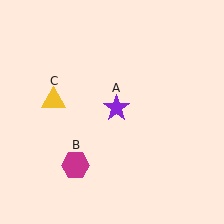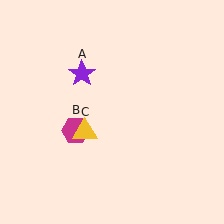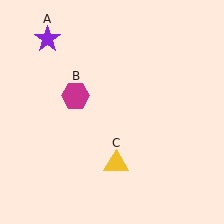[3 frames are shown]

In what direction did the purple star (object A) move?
The purple star (object A) moved up and to the left.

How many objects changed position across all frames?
3 objects changed position: purple star (object A), magenta hexagon (object B), yellow triangle (object C).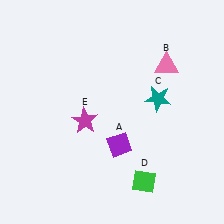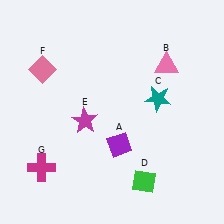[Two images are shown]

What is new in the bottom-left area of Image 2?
A magenta cross (G) was added in the bottom-left area of Image 2.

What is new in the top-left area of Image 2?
A pink diamond (F) was added in the top-left area of Image 2.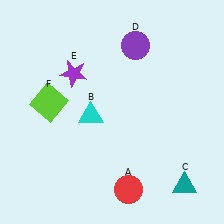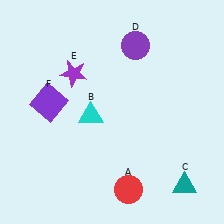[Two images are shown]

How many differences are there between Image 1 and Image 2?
There is 1 difference between the two images.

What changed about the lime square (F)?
In Image 1, F is lime. In Image 2, it changed to purple.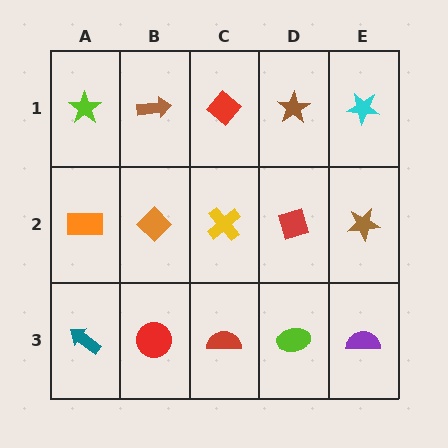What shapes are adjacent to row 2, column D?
A brown star (row 1, column D), a lime ellipse (row 3, column D), a yellow cross (row 2, column C), a brown star (row 2, column E).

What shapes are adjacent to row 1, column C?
A yellow cross (row 2, column C), a brown arrow (row 1, column B), a brown star (row 1, column D).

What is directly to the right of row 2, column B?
A yellow cross.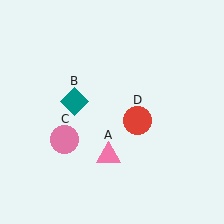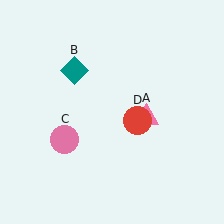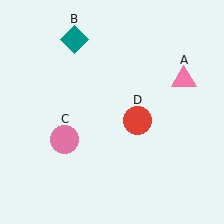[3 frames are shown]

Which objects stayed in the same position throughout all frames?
Pink circle (object C) and red circle (object D) remained stationary.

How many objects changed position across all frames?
2 objects changed position: pink triangle (object A), teal diamond (object B).